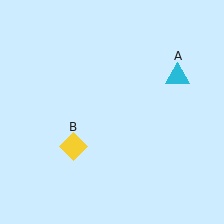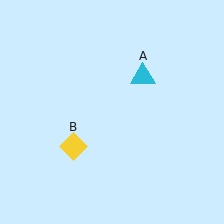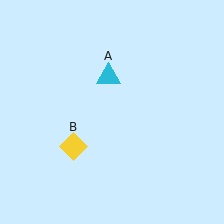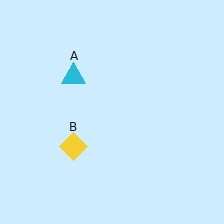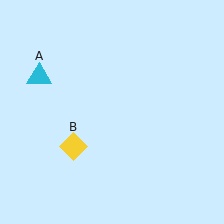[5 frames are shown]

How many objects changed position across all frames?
1 object changed position: cyan triangle (object A).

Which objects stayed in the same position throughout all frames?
Yellow diamond (object B) remained stationary.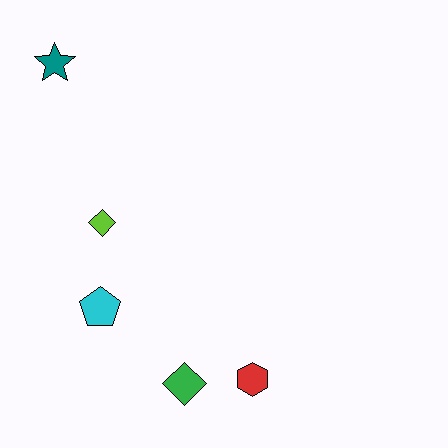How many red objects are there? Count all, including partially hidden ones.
There is 1 red object.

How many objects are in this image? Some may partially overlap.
There are 5 objects.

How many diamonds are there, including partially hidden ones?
There are 2 diamonds.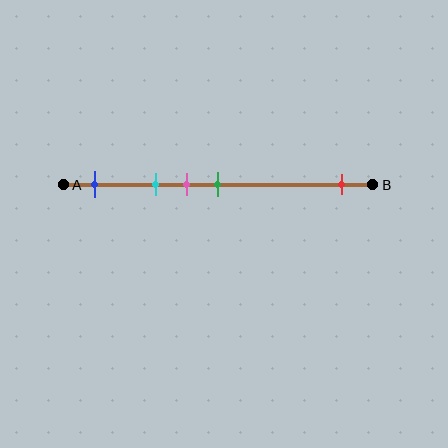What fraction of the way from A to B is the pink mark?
The pink mark is approximately 40% (0.4) of the way from A to B.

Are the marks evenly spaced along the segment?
No, the marks are not evenly spaced.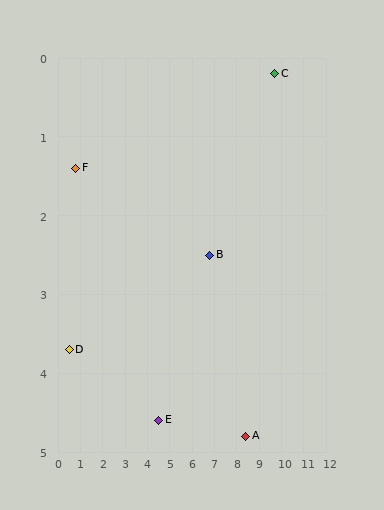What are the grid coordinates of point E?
Point E is at approximately (4.5, 4.6).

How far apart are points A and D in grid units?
Points A and D are about 8.0 grid units apart.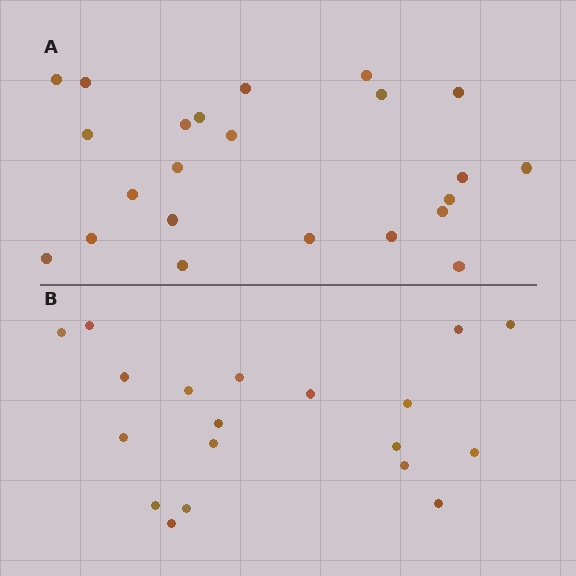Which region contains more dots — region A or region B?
Region A (the top region) has more dots.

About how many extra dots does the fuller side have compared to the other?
Region A has about 4 more dots than region B.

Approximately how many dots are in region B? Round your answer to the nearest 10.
About 20 dots. (The exact count is 19, which rounds to 20.)